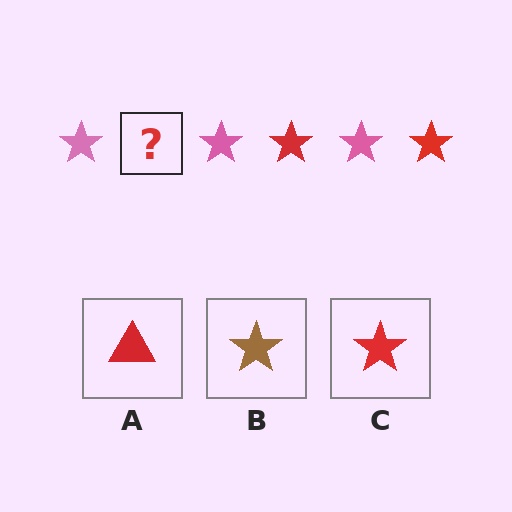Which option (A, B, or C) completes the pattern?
C.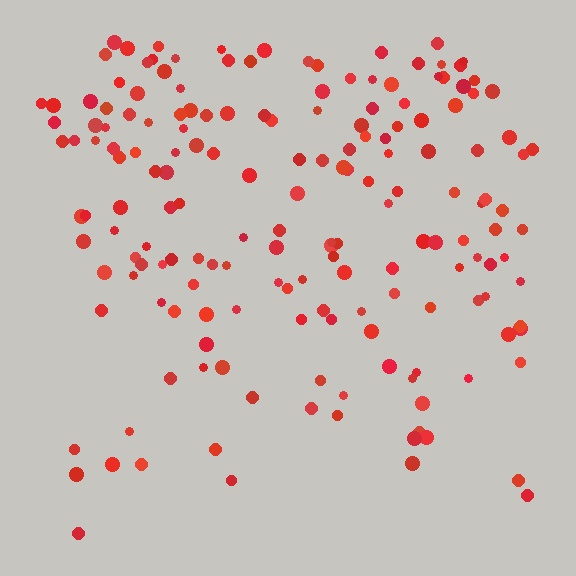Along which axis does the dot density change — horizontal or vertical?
Vertical.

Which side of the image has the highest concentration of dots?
The top.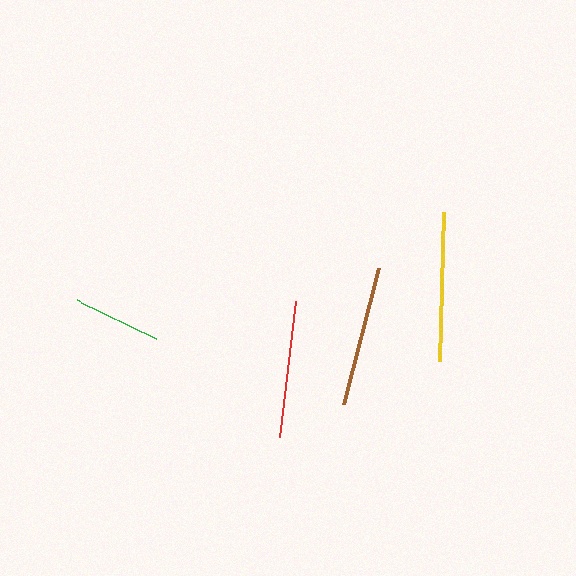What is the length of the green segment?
The green segment is approximately 88 pixels long.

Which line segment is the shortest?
The green line is the shortest at approximately 88 pixels.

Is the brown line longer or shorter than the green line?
The brown line is longer than the green line.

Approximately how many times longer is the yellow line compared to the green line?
The yellow line is approximately 1.7 times the length of the green line.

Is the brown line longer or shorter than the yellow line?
The yellow line is longer than the brown line.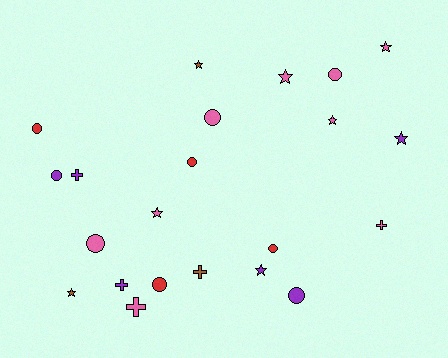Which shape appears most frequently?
Circle, with 9 objects.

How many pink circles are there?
There are 3 pink circles.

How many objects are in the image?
There are 22 objects.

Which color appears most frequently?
Pink, with 9 objects.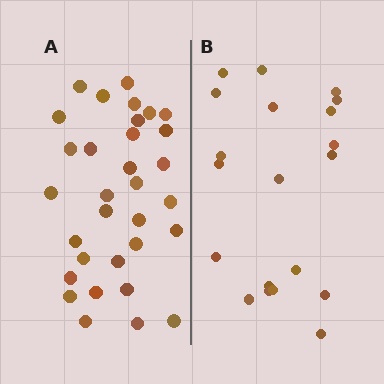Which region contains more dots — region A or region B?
Region A (the left region) has more dots.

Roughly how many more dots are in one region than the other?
Region A has roughly 12 or so more dots than region B.